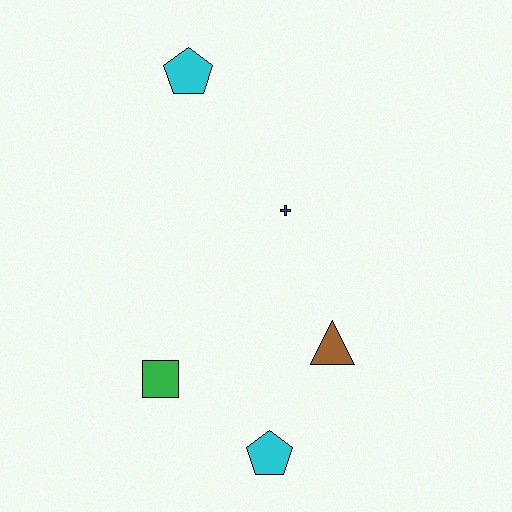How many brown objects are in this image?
There is 1 brown object.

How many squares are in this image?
There is 1 square.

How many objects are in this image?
There are 5 objects.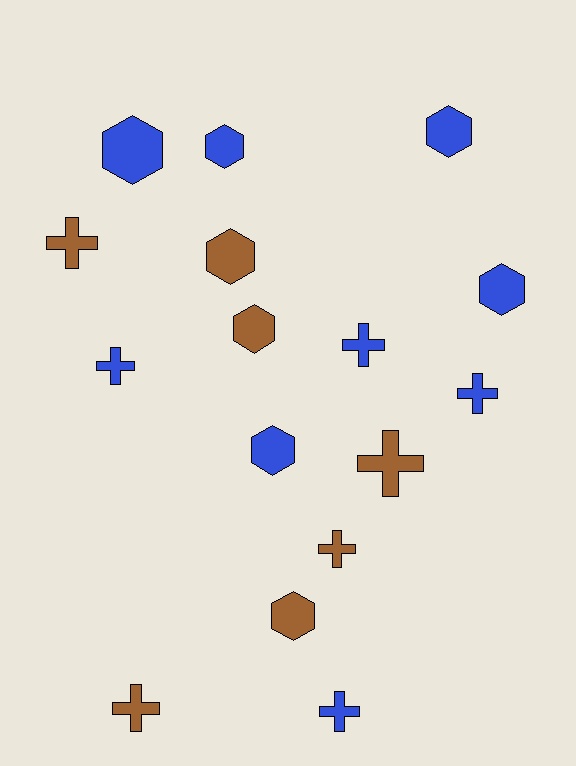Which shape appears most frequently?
Hexagon, with 8 objects.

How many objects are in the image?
There are 16 objects.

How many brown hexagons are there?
There are 3 brown hexagons.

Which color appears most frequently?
Blue, with 9 objects.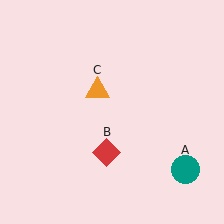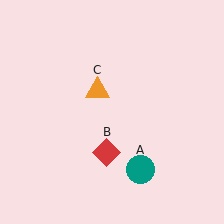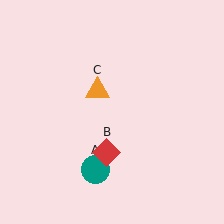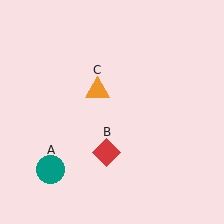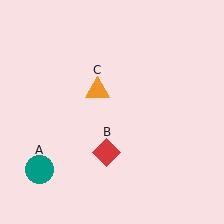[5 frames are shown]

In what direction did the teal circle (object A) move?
The teal circle (object A) moved left.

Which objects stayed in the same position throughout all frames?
Red diamond (object B) and orange triangle (object C) remained stationary.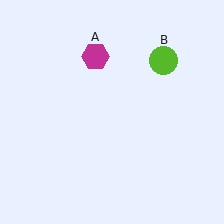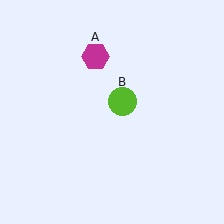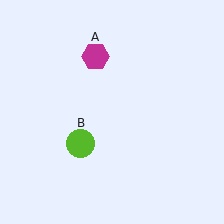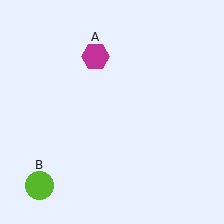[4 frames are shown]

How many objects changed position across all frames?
1 object changed position: lime circle (object B).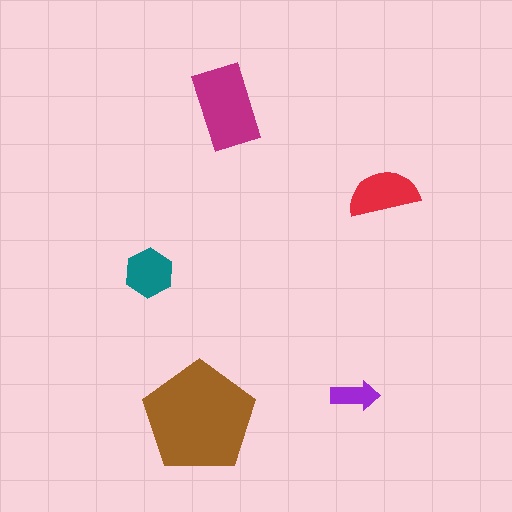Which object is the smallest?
The purple arrow.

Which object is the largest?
The brown pentagon.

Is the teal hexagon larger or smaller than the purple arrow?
Larger.